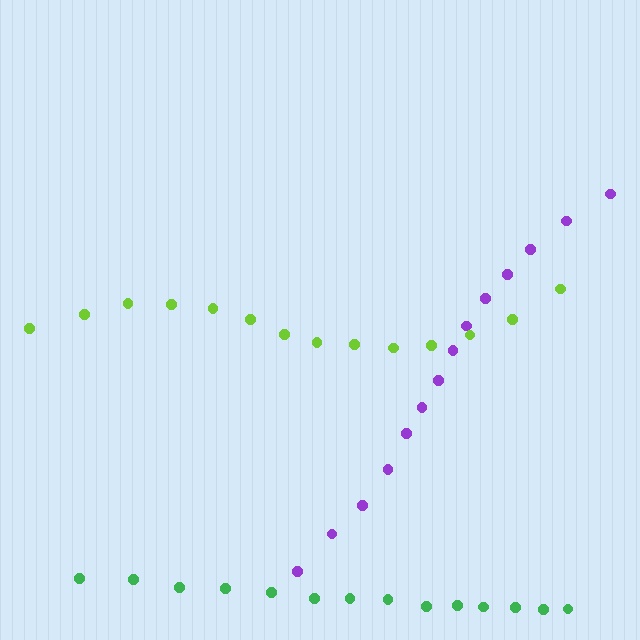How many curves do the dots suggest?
There are 3 distinct paths.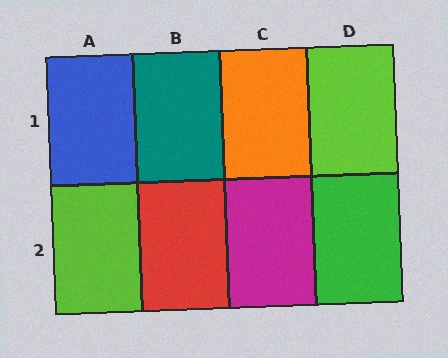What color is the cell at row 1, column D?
Lime.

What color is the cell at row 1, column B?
Teal.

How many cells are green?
1 cell is green.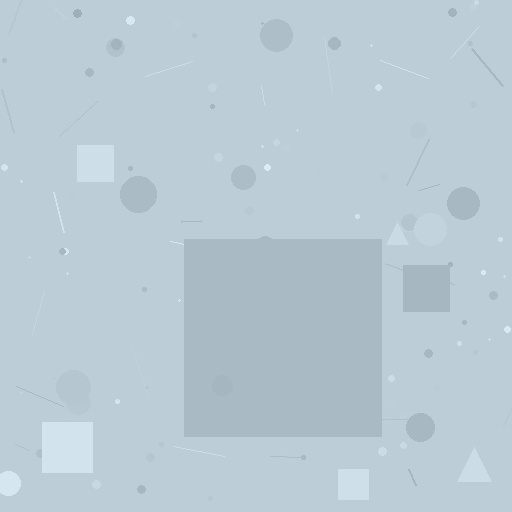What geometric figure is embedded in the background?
A square is embedded in the background.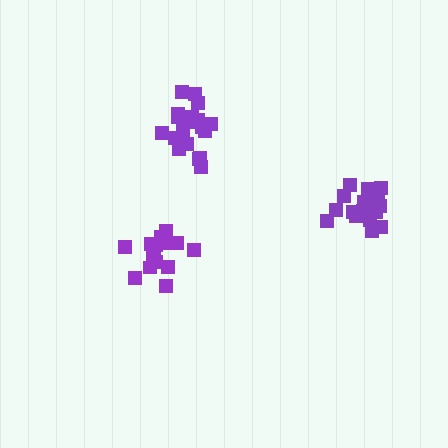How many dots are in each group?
Group 1: 15 dots, Group 2: 19 dots, Group 3: 18 dots (52 total).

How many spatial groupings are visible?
There are 3 spatial groupings.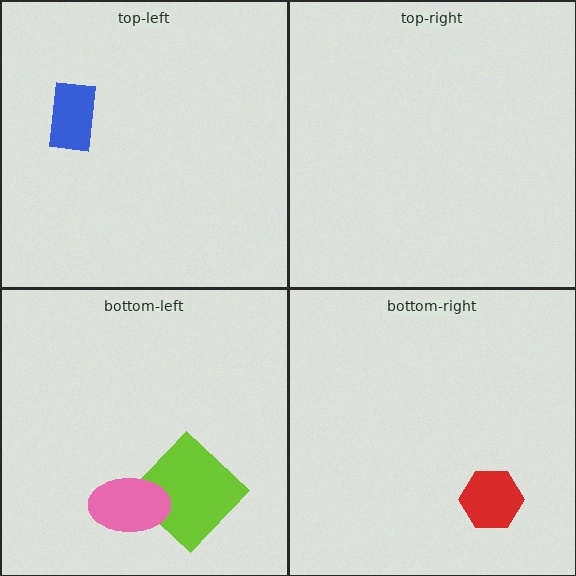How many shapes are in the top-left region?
1.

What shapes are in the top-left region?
The blue rectangle.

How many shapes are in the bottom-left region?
2.